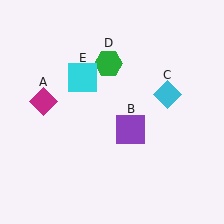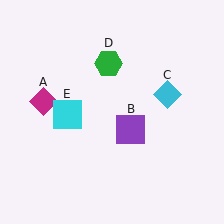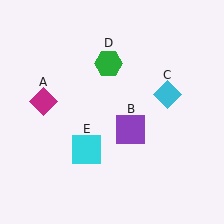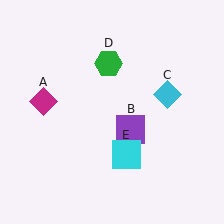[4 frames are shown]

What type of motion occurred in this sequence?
The cyan square (object E) rotated counterclockwise around the center of the scene.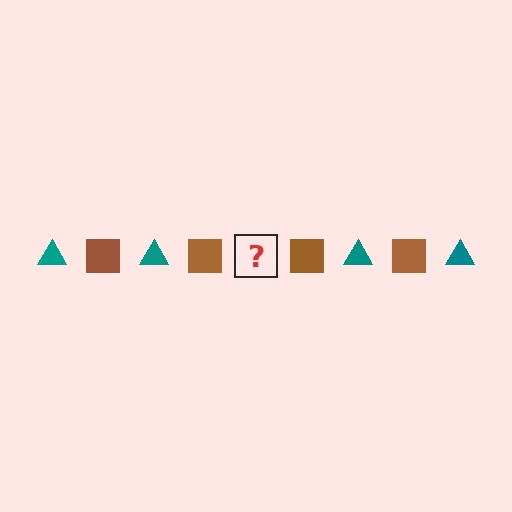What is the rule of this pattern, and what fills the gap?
The rule is that the pattern alternates between teal triangle and brown square. The gap should be filled with a teal triangle.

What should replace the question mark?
The question mark should be replaced with a teal triangle.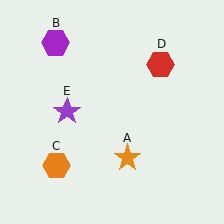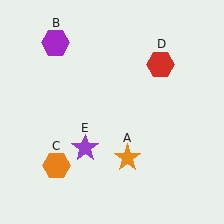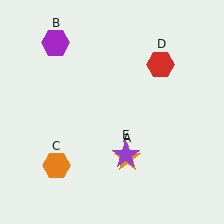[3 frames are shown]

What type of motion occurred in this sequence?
The purple star (object E) rotated counterclockwise around the center of the scene.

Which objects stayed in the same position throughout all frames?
Orange star (object A) and purple hexagon (object B) and orange hexagon (object C) and red hexagon (object D) remained stationary.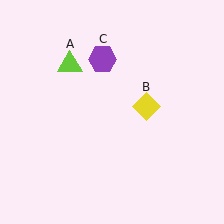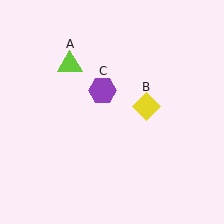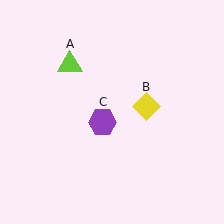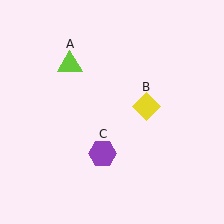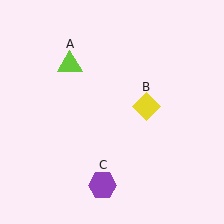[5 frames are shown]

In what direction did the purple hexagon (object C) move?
The purple hexagon (object C) moved down.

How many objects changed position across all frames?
1 object changed position: purple hexagon (object C).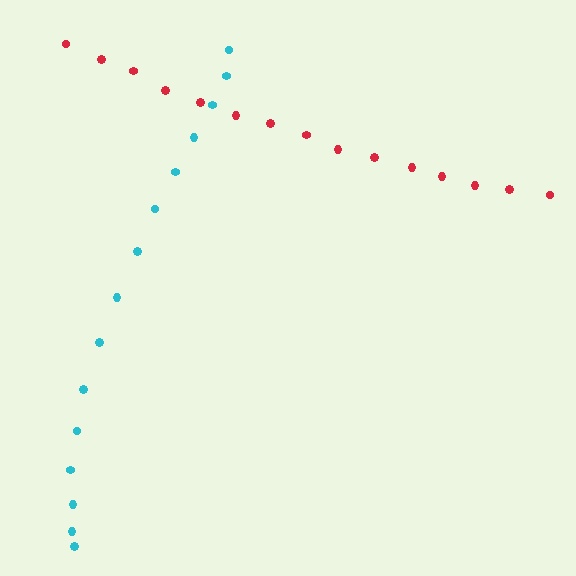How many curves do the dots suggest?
There are 2 distinct paths.